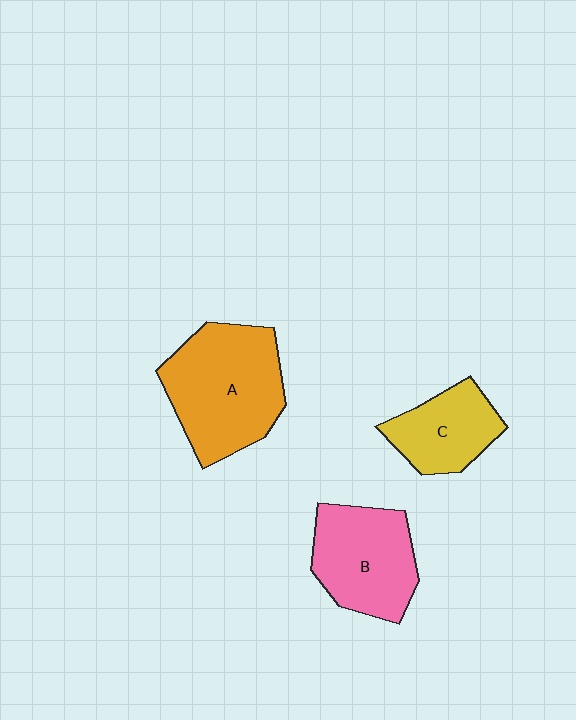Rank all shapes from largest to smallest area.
From largest to smallest: A (orange), B (pink), C (yellow).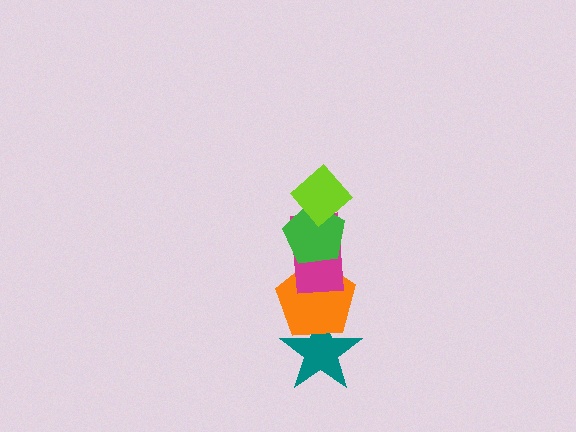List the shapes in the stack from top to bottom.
From top to bottom: the lime diamond, the green pentagon, the magenta rectangle, the orange pentagon, the teal star.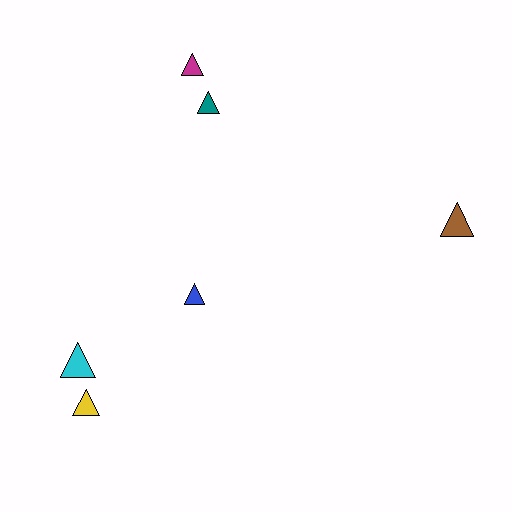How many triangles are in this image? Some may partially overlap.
There are 6 triangles.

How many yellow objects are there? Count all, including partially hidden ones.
There is 1 yellow object.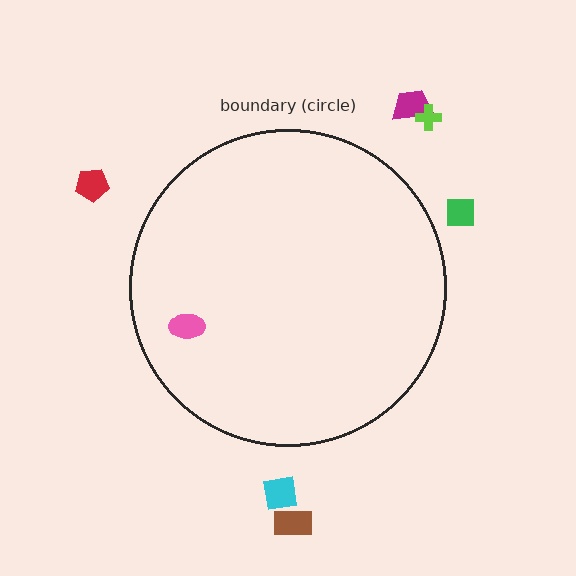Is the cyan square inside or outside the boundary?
Outside.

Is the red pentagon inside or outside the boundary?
Outside.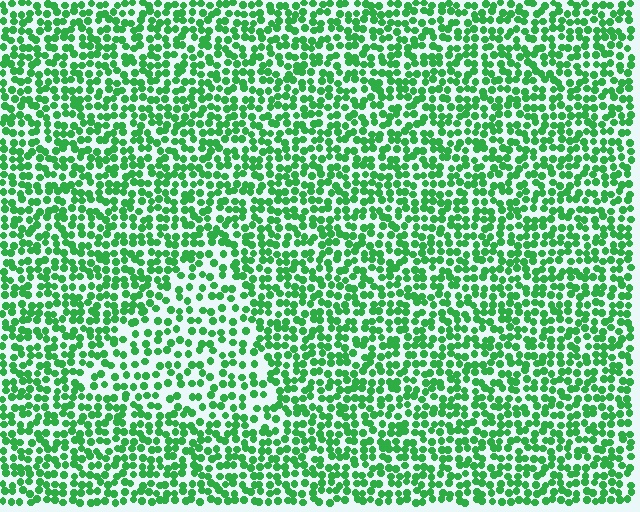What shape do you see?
I see a triangle.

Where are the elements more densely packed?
The elements are more densely packed outside the triangle boundary.